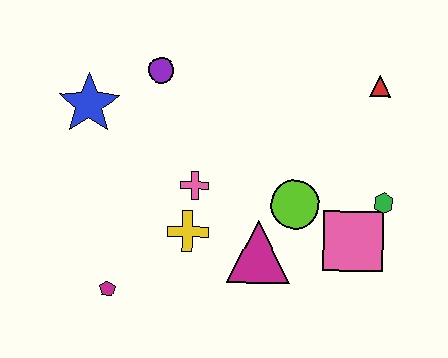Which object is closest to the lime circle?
The magenta triangle is closest to the lime circle.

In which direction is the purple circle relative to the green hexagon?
The purple circle is to the left of the green hexagon.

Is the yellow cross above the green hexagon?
No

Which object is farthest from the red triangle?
The magenta pentagon is farthest from the red triangle.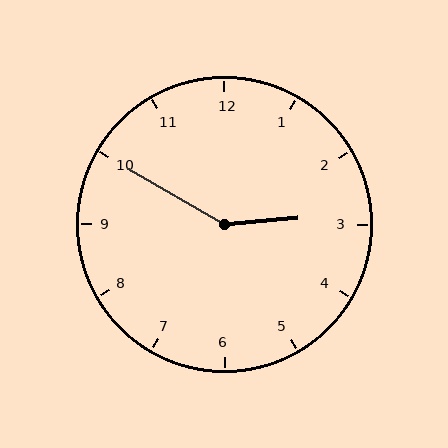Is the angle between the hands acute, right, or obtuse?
It is obtuse.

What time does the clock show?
2:50.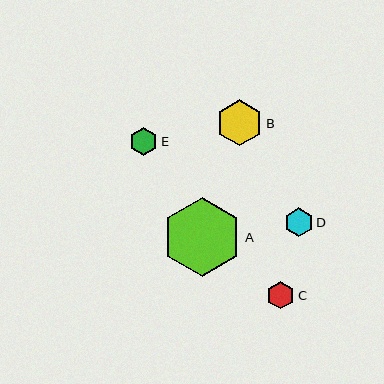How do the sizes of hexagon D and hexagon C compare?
Hexagon D and hexagon C are approximately the same size.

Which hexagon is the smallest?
Hexagon C is the smallest with a size of approximately 27 pixels.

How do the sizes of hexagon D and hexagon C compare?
Hexagon D and hexagon C are approximately the same size.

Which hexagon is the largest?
Hexagon A is the largest with a size of approximately 79 pixels.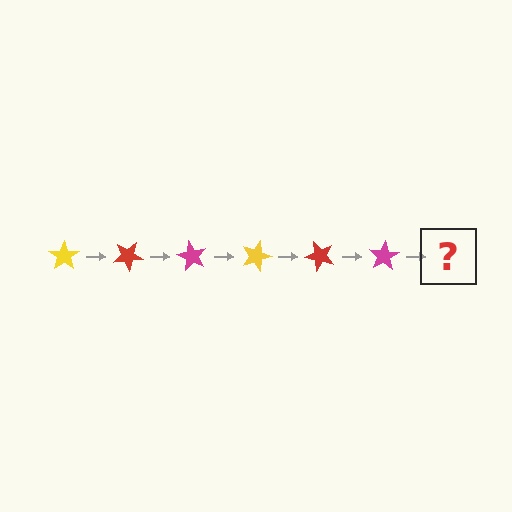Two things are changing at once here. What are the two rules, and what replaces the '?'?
The two rules are that it rotates 30 degrees each step and the color cycles through yellow, red, and magenta. The '?' should be a yellow star, rotated 180 degrees from the start.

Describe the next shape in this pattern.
It should be a yellow star, rotated 180 degrees from the start.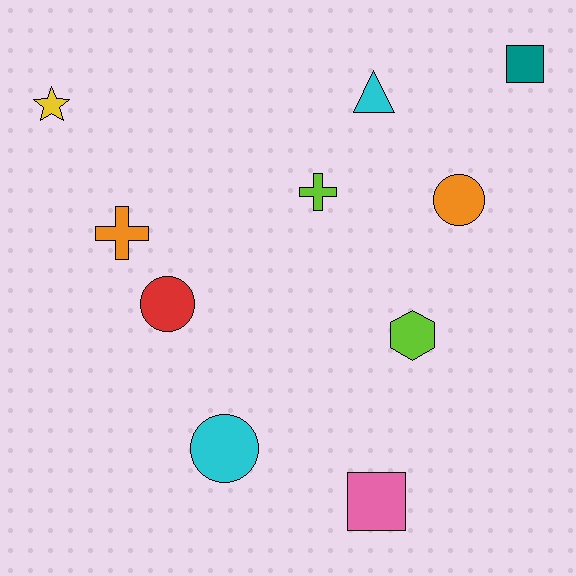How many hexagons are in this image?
There is 1 hexagon.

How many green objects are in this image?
There are no green objects.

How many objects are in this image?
There are 10 objects.